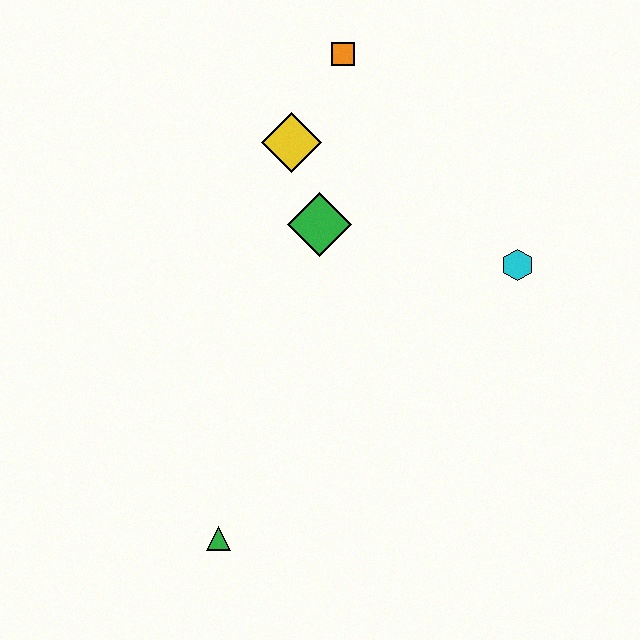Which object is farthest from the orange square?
The green triangle is farthest from the orange square.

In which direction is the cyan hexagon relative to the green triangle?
The cyan hexagon is to the right of the green triangle.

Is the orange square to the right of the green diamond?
Yes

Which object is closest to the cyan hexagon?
The green diamond is closest to the cyan hexagon.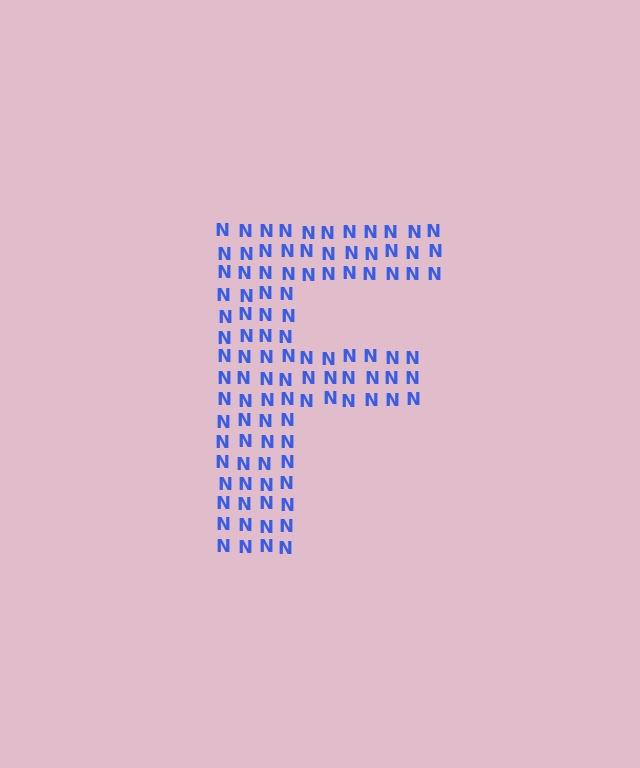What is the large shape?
The large shape is the letter F.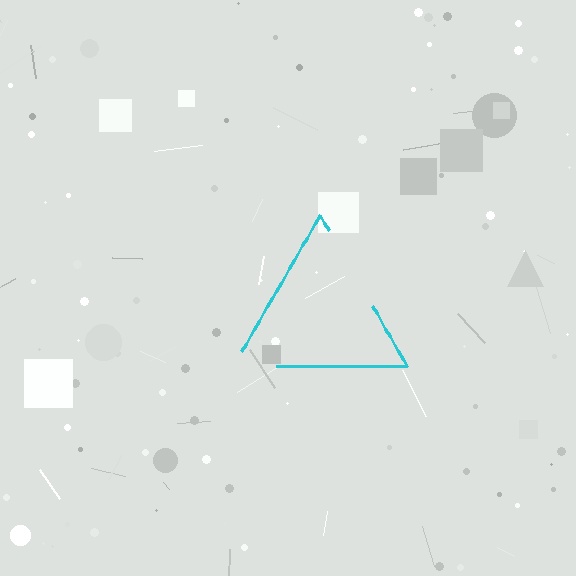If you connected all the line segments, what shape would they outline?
They would outline a triangle.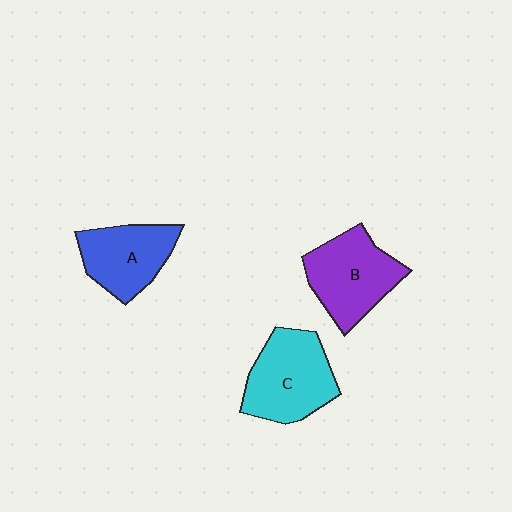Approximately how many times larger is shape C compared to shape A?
Approximately 1.2 times.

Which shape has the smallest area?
Shape A (blue).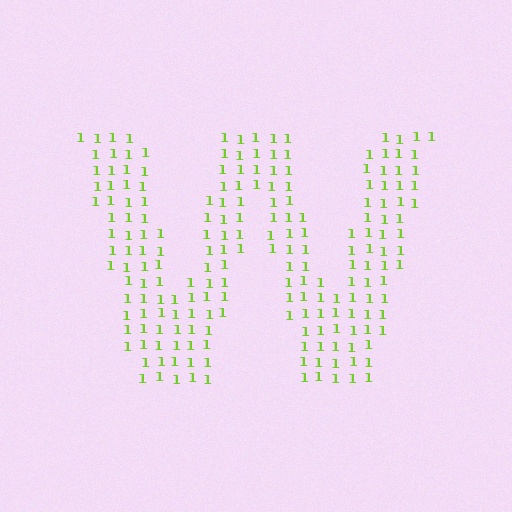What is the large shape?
The large shape is the letter W.